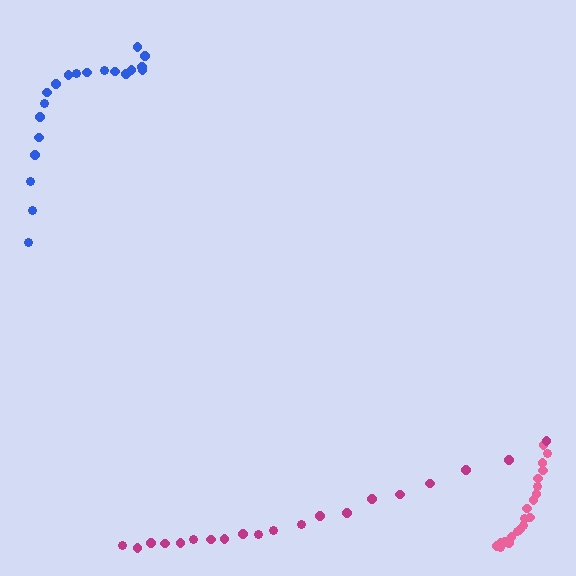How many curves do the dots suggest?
There are 3 distinct paths.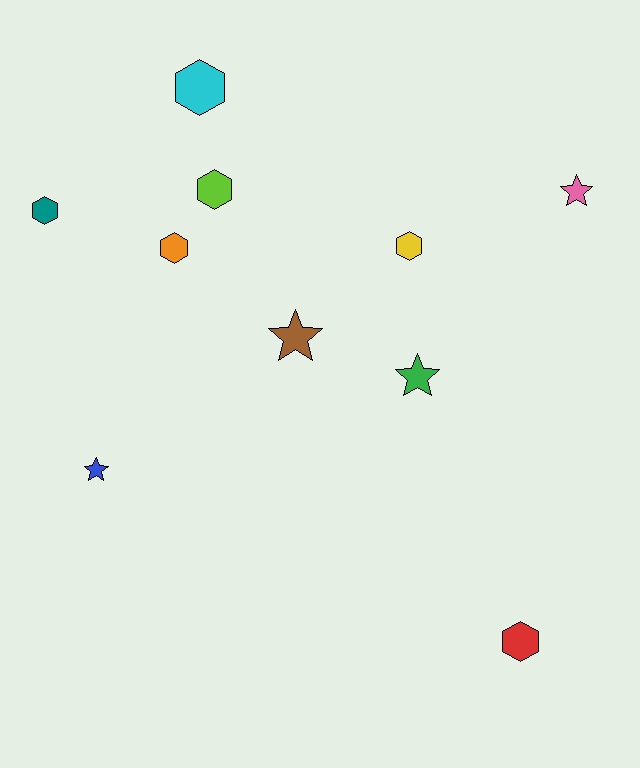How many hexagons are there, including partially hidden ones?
There are 6 hexagons.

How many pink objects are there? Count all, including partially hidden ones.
There is 1 pink object.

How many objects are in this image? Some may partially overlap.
There are 10 objects.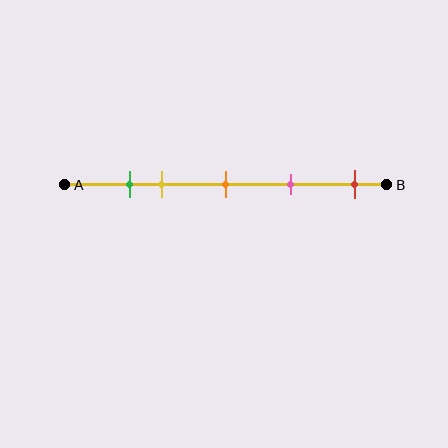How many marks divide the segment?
There are 5 marks dividing the segment.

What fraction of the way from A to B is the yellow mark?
The yellow mark is approximately 30% (0.3) of the way from A to B.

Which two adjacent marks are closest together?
The green and yellow marks are the closest adjacent pair.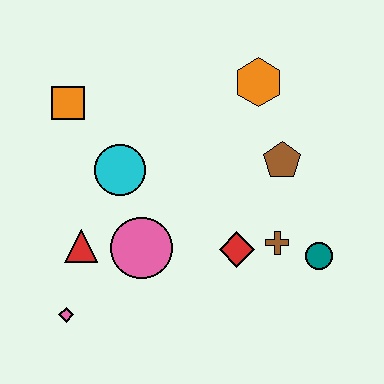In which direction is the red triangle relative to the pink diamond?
The red triangle is above the pink diamond.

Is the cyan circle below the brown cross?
No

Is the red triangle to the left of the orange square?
No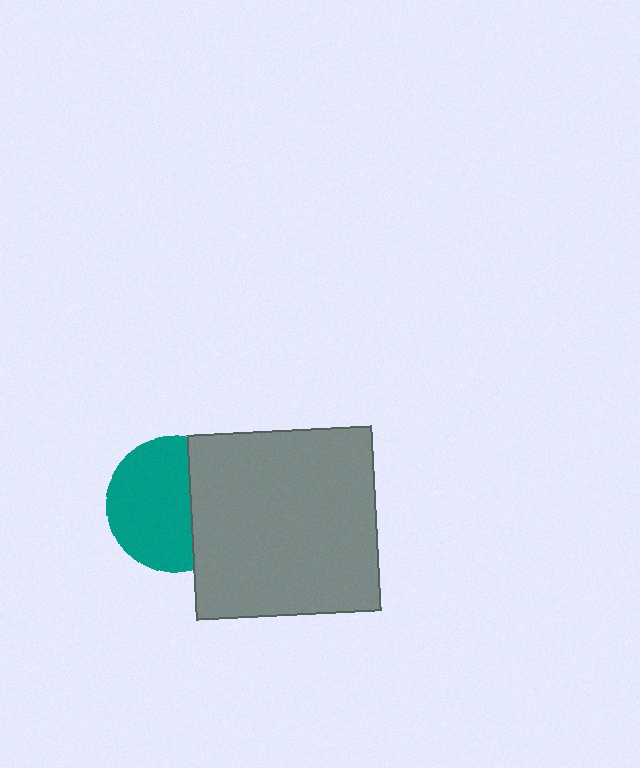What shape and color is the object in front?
The object in front is a gray square.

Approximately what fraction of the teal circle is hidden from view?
Roughly 37% of the teal circle is hidden behind the gray square.